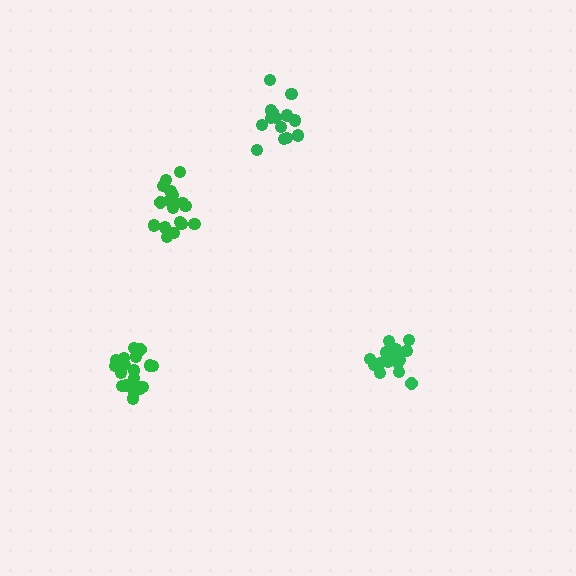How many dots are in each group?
Group 1: 19 dots, Group 2: 19 dots, Group 3: 15 dots, Group 4: 14 dots (67 total).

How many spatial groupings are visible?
There are 4 spatial groupings.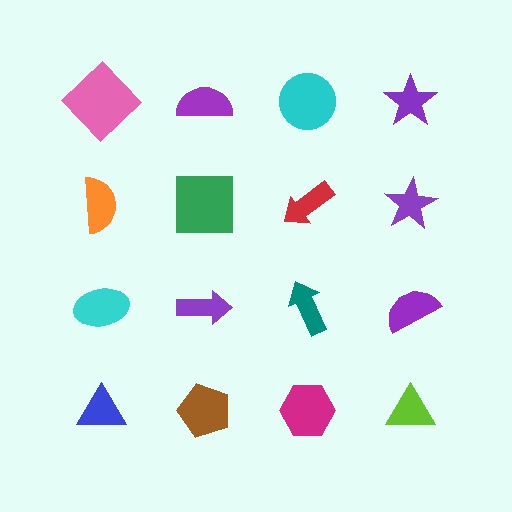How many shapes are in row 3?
4 shapes.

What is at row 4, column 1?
A blue triangle.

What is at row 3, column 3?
A teal arrow.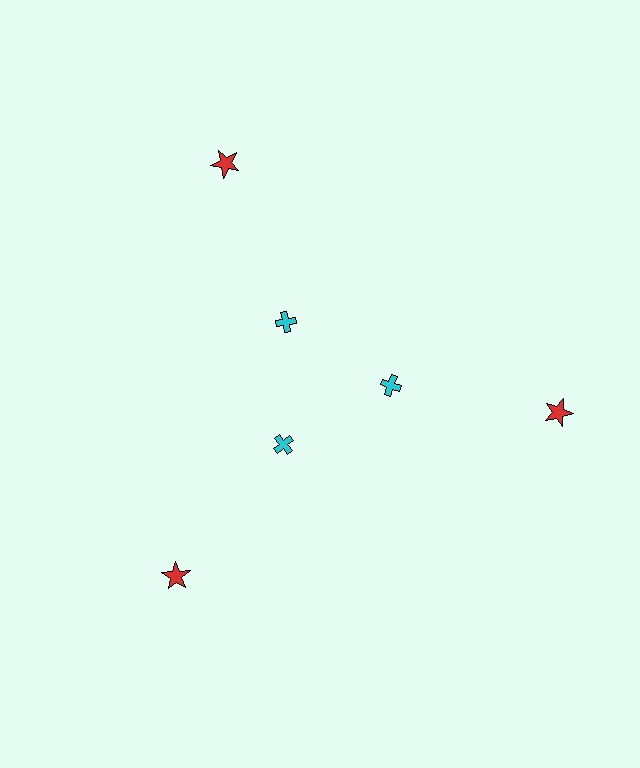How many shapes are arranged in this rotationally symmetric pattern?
There are 6 shapes, arranged in 3 groups of 2.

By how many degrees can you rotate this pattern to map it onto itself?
The pattern maps onto itself every 120 degrees of rotation.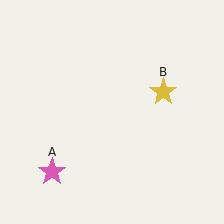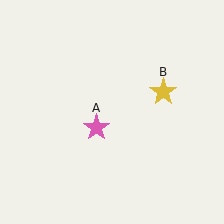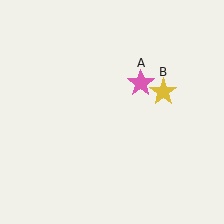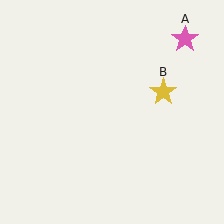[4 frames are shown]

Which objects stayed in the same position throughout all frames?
Yellow star (object B) remained stationary.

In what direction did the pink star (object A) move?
The pink star (object A) moved up and to the right.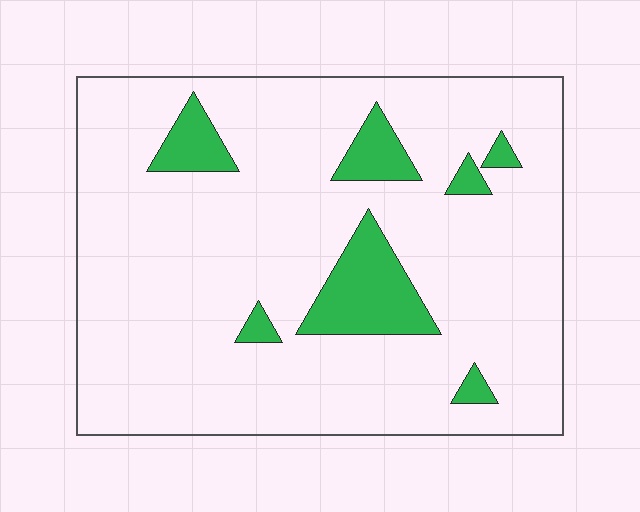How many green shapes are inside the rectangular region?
7.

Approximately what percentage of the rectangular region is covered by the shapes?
Approximately 10%.